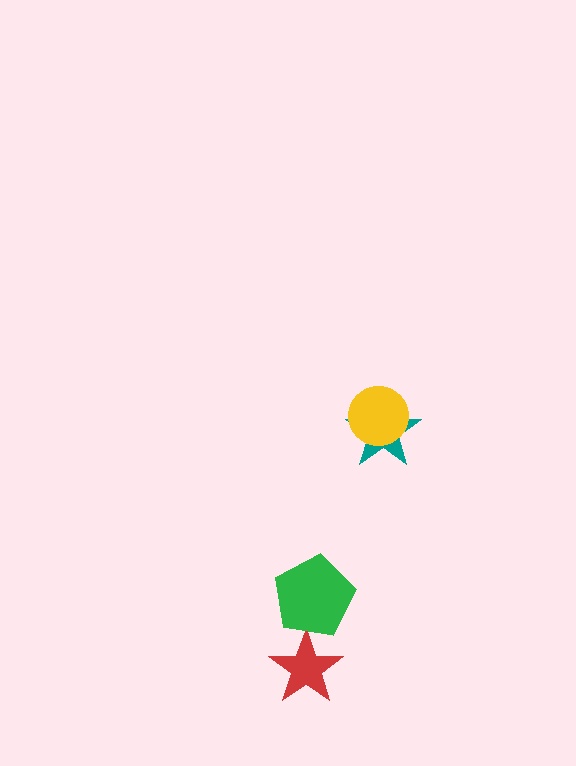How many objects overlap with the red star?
1 object overlaps with the red star.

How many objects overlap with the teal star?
1 object overlaps with the teal star.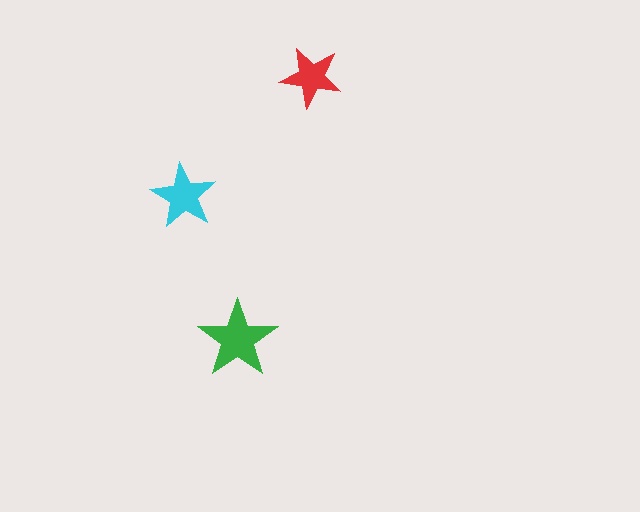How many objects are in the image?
There are 3 objects in the image.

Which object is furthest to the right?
The red star is rightmost.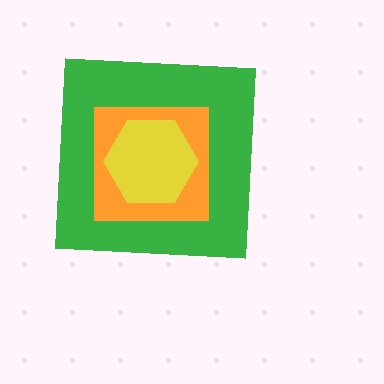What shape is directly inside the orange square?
The yellow hexagon.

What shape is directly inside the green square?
The orange square.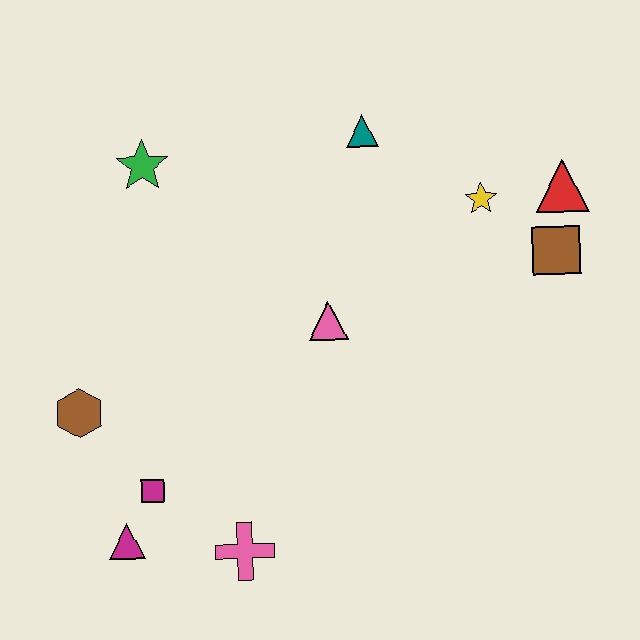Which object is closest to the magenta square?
The magenta triangle is closest to the magenta square.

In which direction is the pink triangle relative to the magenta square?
The pink triangle is to the right of the magenta square.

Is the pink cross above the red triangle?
No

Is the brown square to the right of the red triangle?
No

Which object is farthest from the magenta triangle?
The red triangle is farthest from the magenta triangle.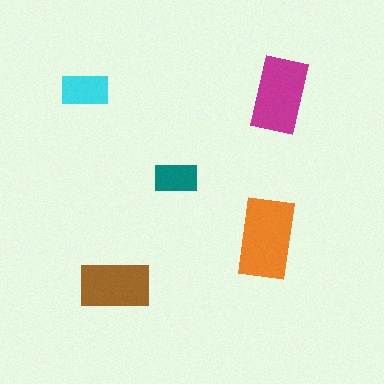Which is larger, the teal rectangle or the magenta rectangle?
The magenta one.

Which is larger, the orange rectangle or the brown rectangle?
The orange one.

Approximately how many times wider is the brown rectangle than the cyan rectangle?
About 1.5 times wider.